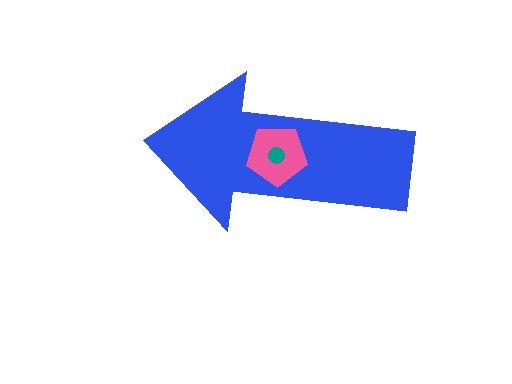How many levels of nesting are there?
3.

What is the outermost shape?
The blue arrow.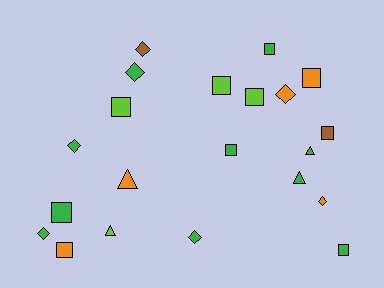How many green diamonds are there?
There are 4 green diamonds.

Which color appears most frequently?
Green, with 10 objects.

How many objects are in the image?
There are 21 objects.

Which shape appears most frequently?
Square, with 10 objects.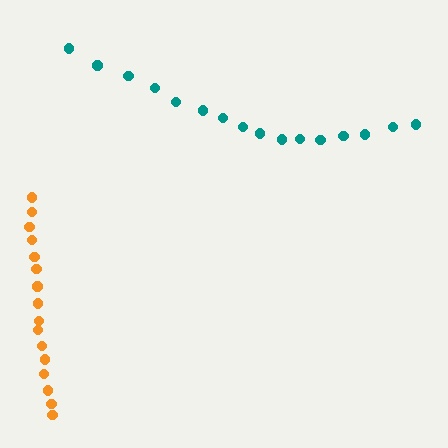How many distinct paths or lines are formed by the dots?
There are 2 distinct paths.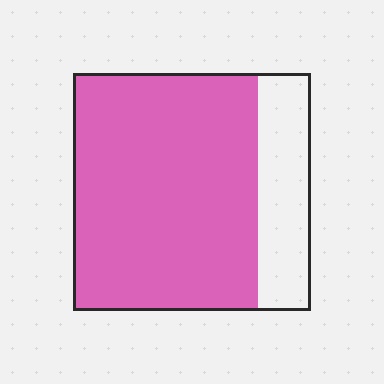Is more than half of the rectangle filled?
Yes.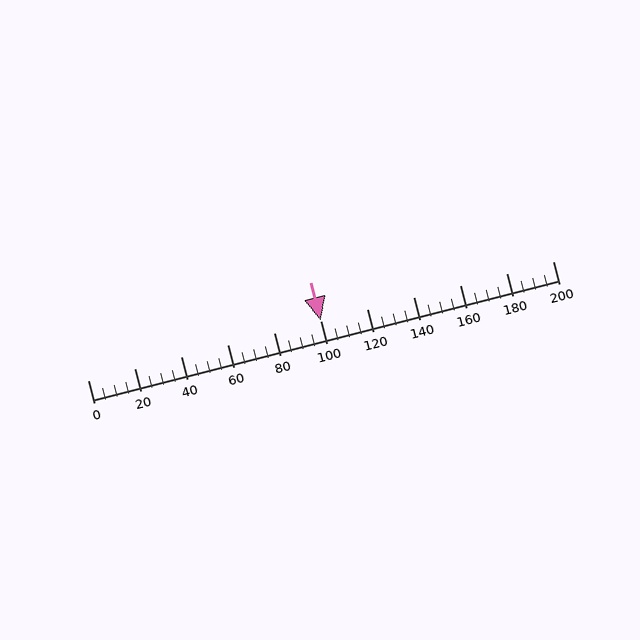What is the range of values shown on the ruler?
The ruler shows values from 0 to 200.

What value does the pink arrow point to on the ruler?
The pink arrow points to approximately 100.